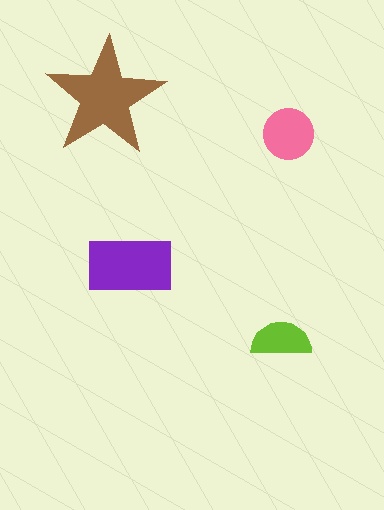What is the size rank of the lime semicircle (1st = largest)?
4th.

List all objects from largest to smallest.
The brown star, the purple rectangle, the pink circle, the lime semicircle.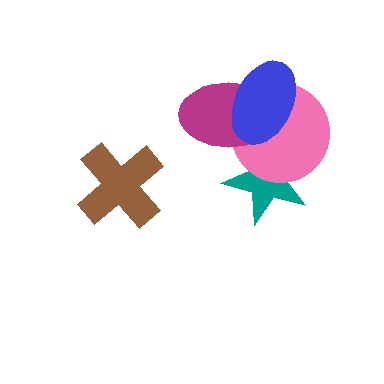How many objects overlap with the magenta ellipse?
3 objects overlap with the magenta ellipse.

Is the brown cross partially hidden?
No, no other shape covers it.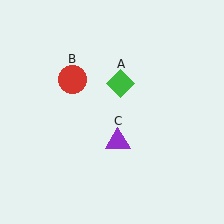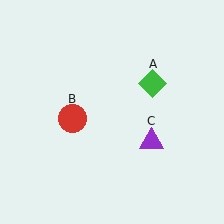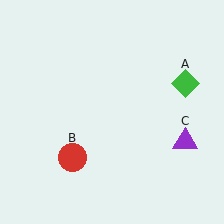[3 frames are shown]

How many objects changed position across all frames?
3 objects changed position: green diamond (object A), red circle (object B), purple triangle (object C).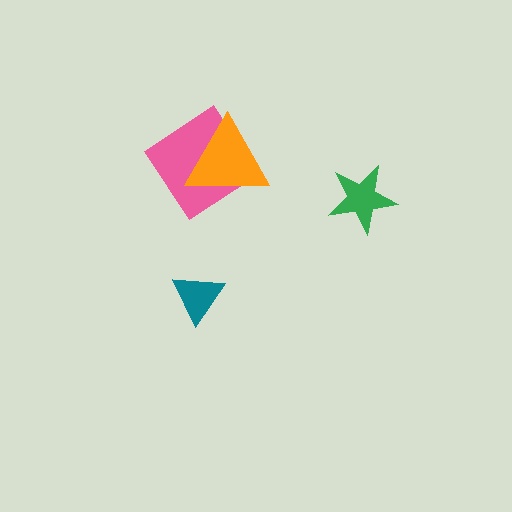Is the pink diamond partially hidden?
Yes, it is partially covered by another shape.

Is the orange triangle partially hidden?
No, no other shape covers it.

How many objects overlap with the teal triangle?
0 objects overlap with the teal triangle.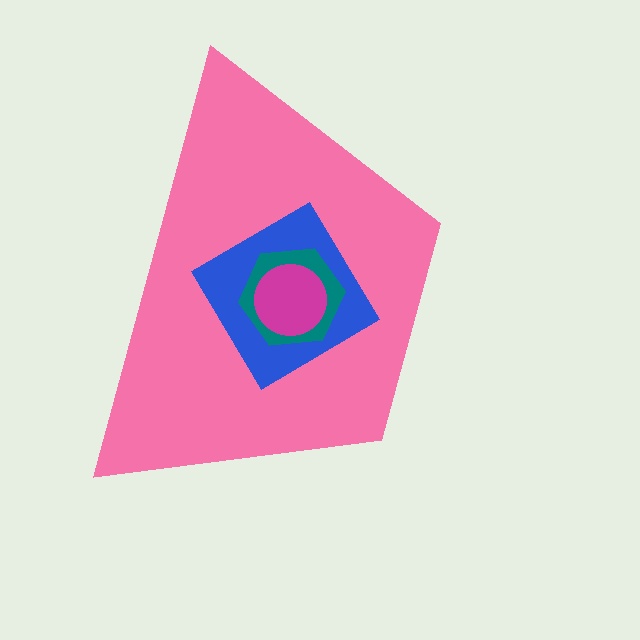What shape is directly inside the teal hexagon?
The magenta circle.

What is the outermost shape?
The pink trapezoid.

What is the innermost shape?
The magenta circle.